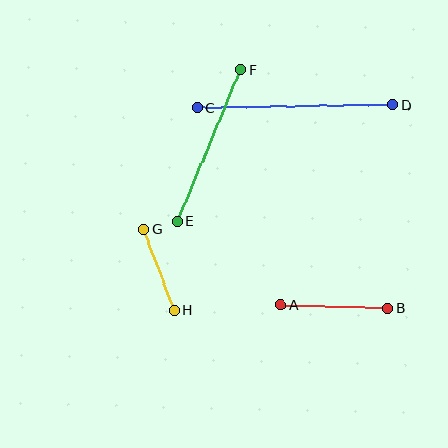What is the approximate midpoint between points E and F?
The midpoint is at approximately (209, 145) pixels.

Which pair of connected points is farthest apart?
Points C and D are farthest apart.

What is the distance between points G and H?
The distance is approximately 86 pixels.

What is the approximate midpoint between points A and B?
The midpoint is at approximately (334, 306) pixels.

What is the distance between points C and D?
The distance is approximately 195 pixels.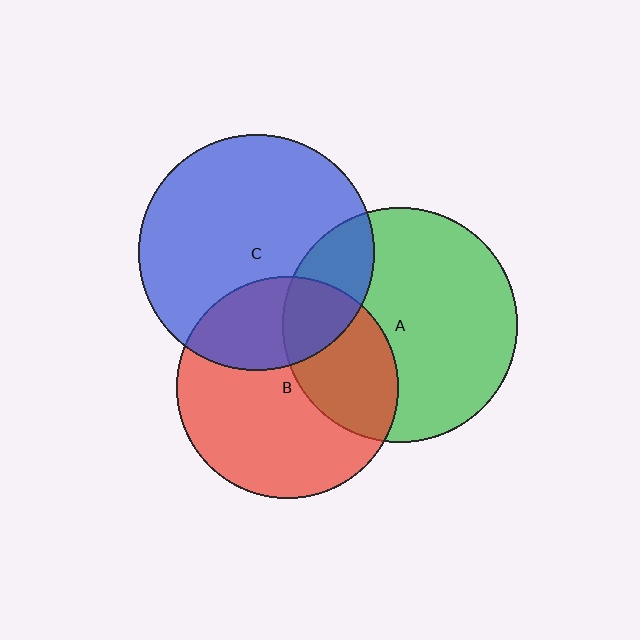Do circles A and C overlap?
Yes.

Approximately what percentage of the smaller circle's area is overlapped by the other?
Approximately 20%.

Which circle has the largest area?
Circle C (blue).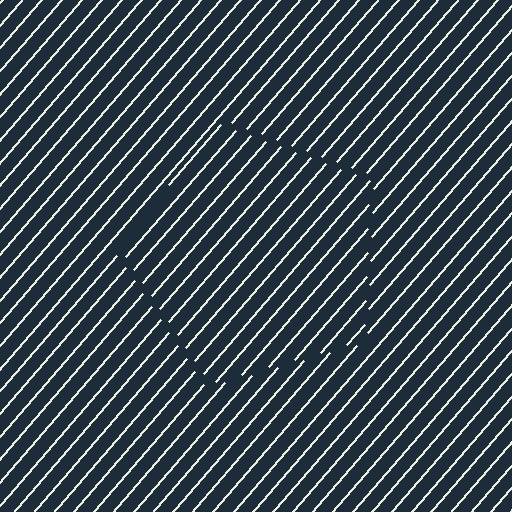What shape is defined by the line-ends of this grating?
An illusory pentagon. The interior of the shape contains the same grating, shifted by half a period — the contour is defined by the phase discontinuity where line-ends from the inner and outer gratings abut.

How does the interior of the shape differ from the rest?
The interior of the shape contains the same grating, shifted by half a period — the contour is defined by the phase discontinuity where line-ends from the inner and outer gratings abut.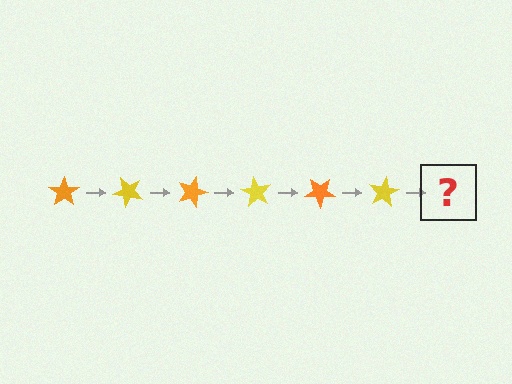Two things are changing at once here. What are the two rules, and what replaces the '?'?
The two rules are that it rotates 45 degrees each step and the color cycles through orange and yellow. The '?' should be an orange star, rotated 270 degrees from the start.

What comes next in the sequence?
The next element should be an orange star, rotated 270 degrees from the start.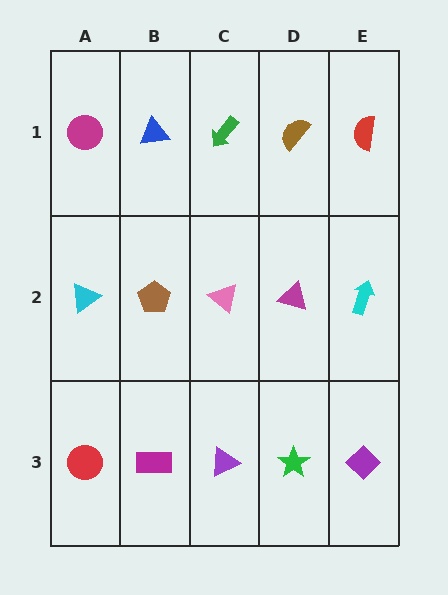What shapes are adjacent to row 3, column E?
A cyan arrow (row 2, column E), a green star (row 3, column D).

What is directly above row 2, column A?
A magenta circle.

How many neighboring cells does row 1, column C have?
3.